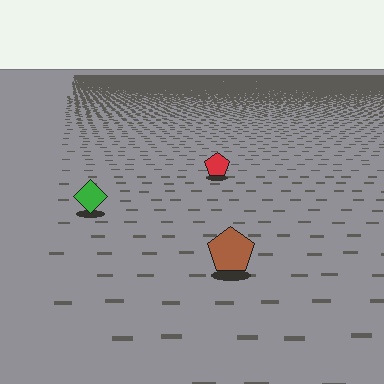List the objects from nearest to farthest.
From nearest to farthest: the brown pentagon, the green diamond, the red pentagon.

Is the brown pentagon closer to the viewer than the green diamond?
Yes. The brown pentagon is closer — you can tell from the texture gradient: the ground texture is coarser near it.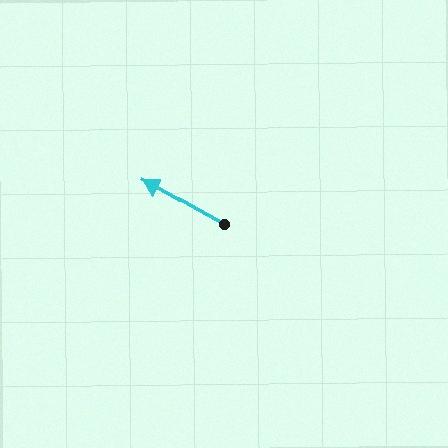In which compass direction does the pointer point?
Northwest.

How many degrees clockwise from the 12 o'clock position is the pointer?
Approximately 299 degrees.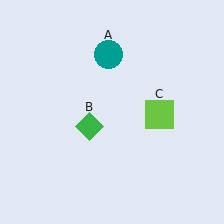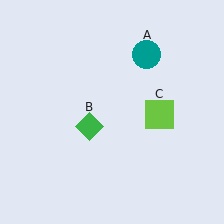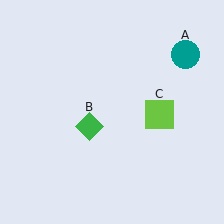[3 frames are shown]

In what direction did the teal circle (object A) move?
The teal circle (object A) moved right.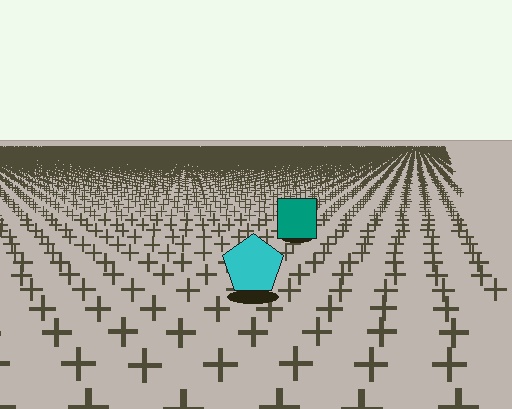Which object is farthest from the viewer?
The teal square is farthest from the viewer. It appears smaller and the ground texture around it is denser.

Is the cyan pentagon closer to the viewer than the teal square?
Yes. The cyan pentagon is closer — you can tell from the texture gradient: the ground texture is coarser near it.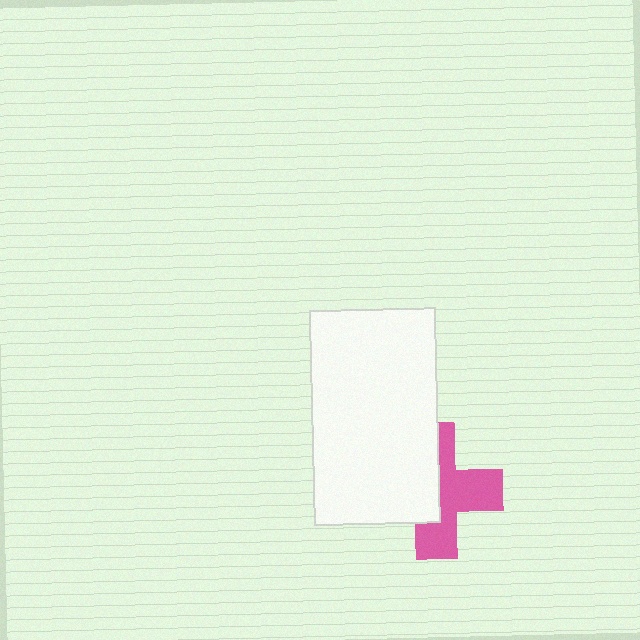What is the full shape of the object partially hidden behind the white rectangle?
The partially hidden object is a pink cross.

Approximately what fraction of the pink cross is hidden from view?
Roughly 47% of the pink cross is hidden behind the white rectangle.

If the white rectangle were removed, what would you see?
You would see the complete pink cross.